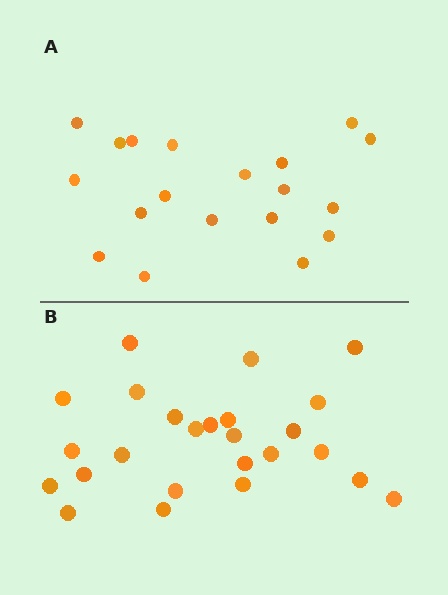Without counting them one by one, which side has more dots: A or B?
Region B (the bottom region) has more dots.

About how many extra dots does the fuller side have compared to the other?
Region B has about 6 more dots than region A.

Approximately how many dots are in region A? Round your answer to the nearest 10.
About 20 dots. (The exact count is 19, which rounds to 20.)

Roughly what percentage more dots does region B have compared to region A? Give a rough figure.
About 30% more.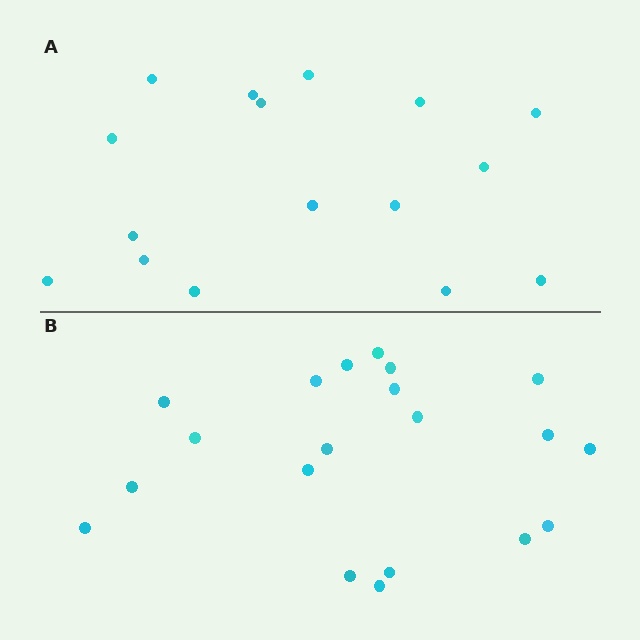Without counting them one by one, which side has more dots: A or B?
Region B (the bottom region) has more dots.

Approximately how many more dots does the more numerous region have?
Region B has about 4 more dots than region A.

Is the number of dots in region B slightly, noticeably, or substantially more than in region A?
Region B has noticeably more, but not dramatically so. The ratio is roughly 1.2 to 1.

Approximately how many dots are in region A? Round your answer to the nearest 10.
About 20 dots. (The exact count is 16, which rounds to 20.)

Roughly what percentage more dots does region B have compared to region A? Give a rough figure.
About 25% more.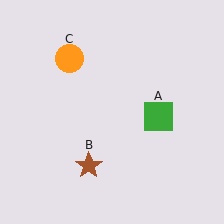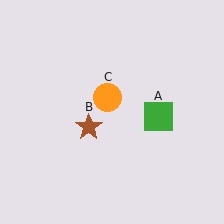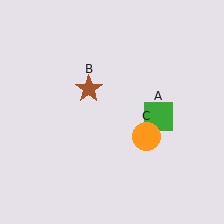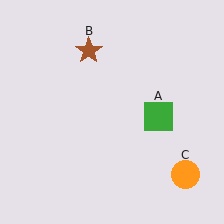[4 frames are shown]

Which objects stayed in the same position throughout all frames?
Green square (object A) remained stationary.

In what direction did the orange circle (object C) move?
The orange circle (object C) moved down and to the right.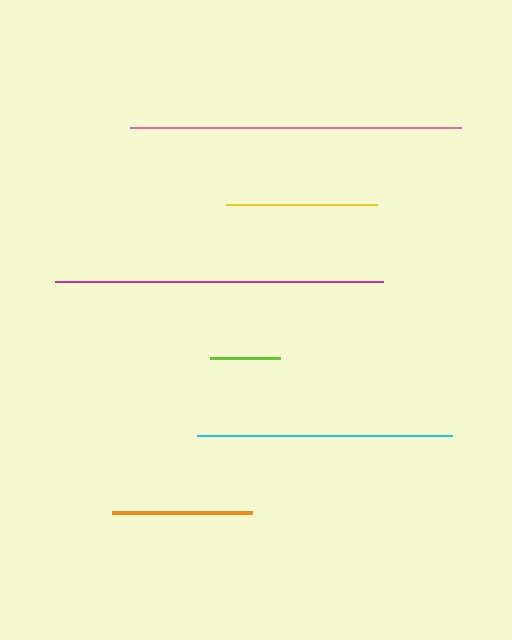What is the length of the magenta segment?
The magenta segment is approximately 328 pixels long.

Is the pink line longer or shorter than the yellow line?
The pink line is longer than the yellow line.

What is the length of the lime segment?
The lime segment is approximately 70 pixels long.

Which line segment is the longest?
The pink line is the longest at approximately 331 pixels.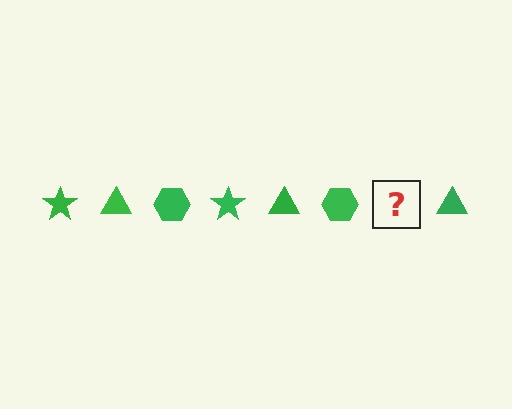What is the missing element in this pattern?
The missing element is a green star.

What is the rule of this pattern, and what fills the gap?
The rule is that the pattern cycles through star, triangle, hexagon shapes in green. The gap should be filled with a green star.